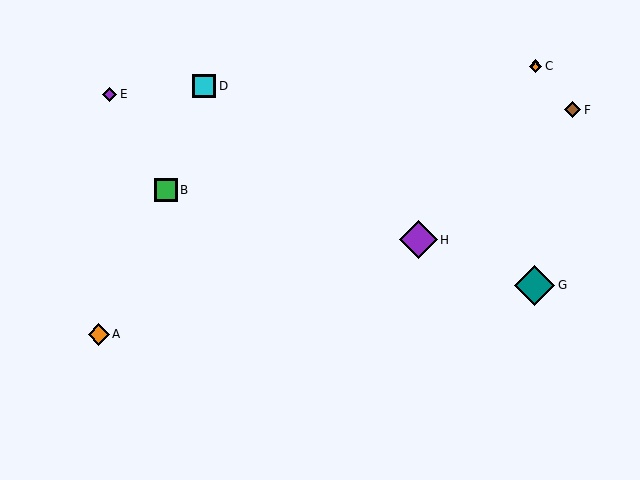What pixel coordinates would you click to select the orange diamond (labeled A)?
Click at (99, 334) to select the orange diamond A.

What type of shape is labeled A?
Shape A is an orange diamond.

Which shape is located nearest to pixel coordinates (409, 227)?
The purple diamond (labeled H) at (418, 240) is nearest to that location.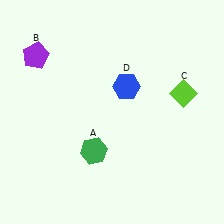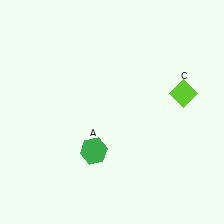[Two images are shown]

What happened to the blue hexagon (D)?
The blue hexagon (D) was removed in Image 2. It was in the top-right area of Image 1.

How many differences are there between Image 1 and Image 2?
There are 2 differences between the two images.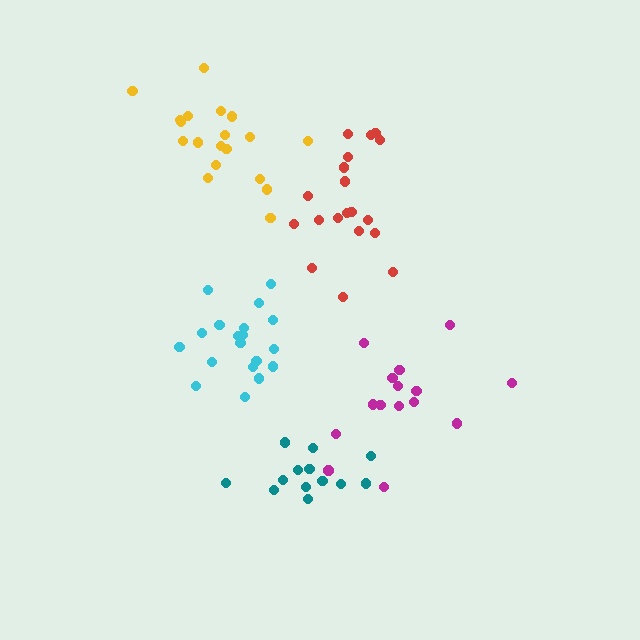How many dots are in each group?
Group 1: 19 dots, Group 2: 13 dots, Group 3: 15 dots, Group 4: 19 dots, Group 5: 19 dots (85 total).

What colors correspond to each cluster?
The clusters are colored: cyan, teal, magenta, red, yellow.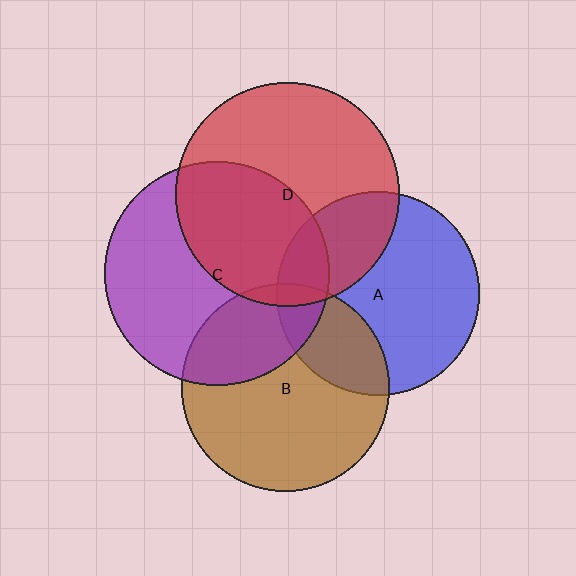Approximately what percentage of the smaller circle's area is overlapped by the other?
Approximately 15%.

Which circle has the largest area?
Circle C (purple).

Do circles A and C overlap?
Yes.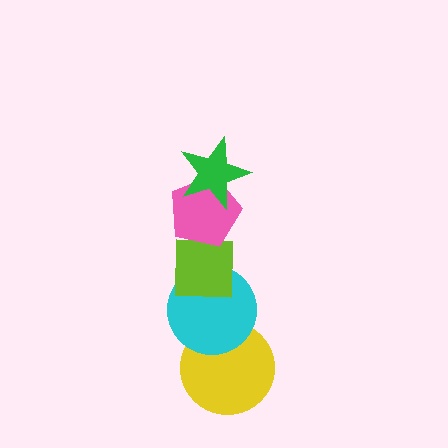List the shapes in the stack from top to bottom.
From top to bottom: the green star, the pink pentagon, the lime square, the cyan circle, the yellow circle.